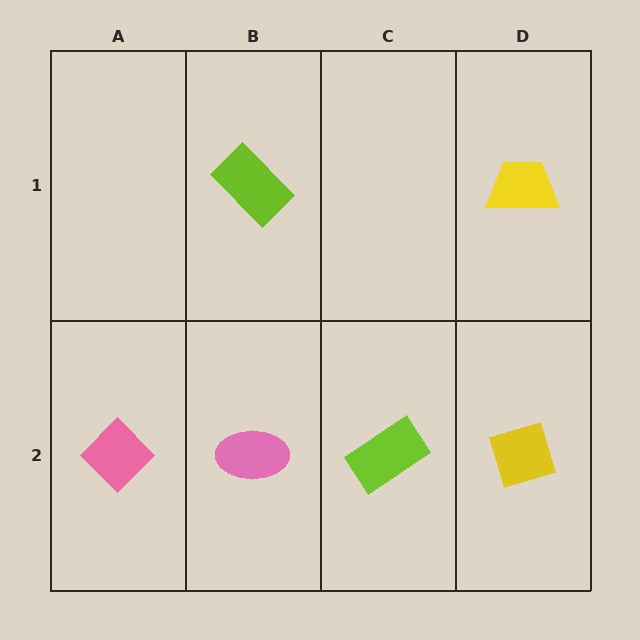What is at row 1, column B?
A lime rectangle.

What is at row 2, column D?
A yellow diamond.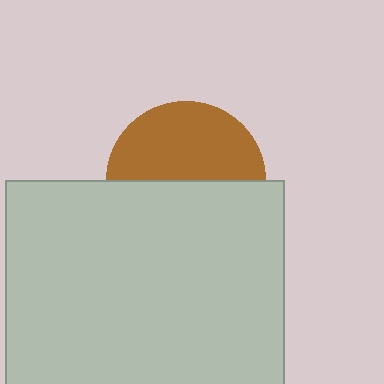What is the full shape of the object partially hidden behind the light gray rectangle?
The partially hidden object is a brown circle.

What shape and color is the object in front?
The object in front is a light gray rectangle.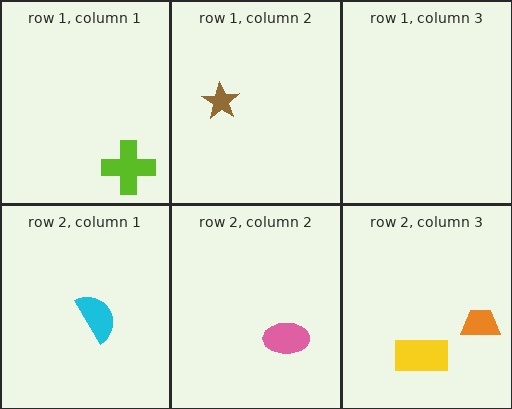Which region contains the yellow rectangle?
The row 2, column 3 region.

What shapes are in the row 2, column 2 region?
The pink ellipse.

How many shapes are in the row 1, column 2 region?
1.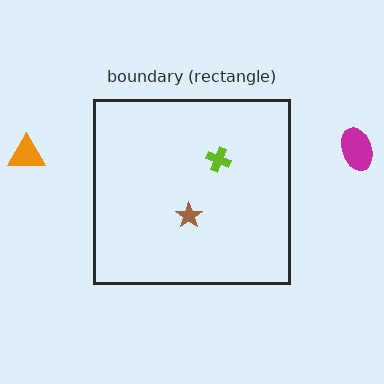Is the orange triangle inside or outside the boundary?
Outside.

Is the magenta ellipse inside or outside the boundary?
Outside.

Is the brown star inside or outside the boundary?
Inside.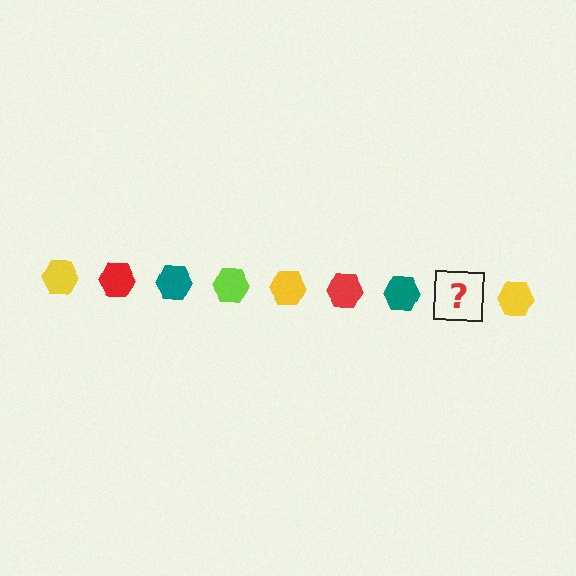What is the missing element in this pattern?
The missing element is a lime hexagon.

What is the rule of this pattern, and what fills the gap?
The rule is that the pattern cycles through yellow, red, teal, lime hexagons. The gap should be filled with a lime hexagon.